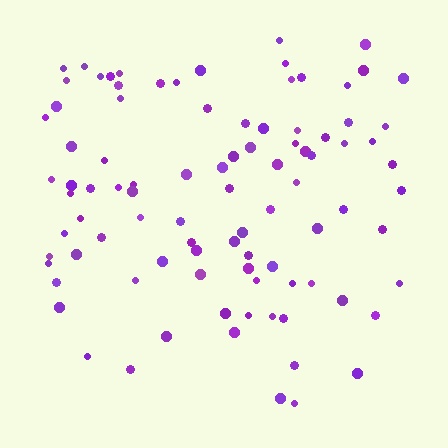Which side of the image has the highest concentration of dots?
The top.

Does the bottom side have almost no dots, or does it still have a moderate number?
Still a moderate number, just noticeably fewer than the top.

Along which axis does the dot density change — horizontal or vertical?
Vertical.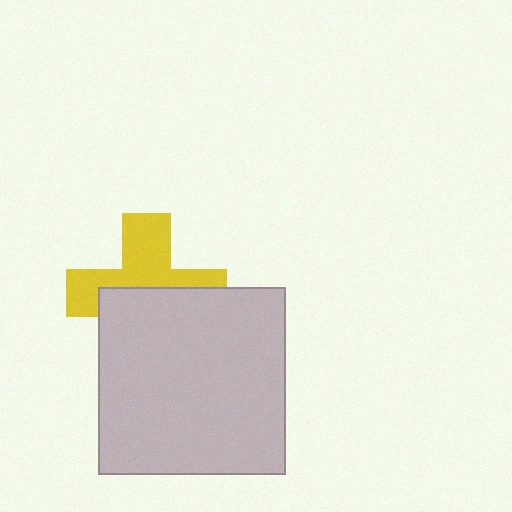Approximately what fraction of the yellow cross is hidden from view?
Roughly 50% of the yellow cross is hidden behind the light gray square.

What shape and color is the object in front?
The object in front is a light gray square.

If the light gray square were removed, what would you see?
You would see the complete yellow cross.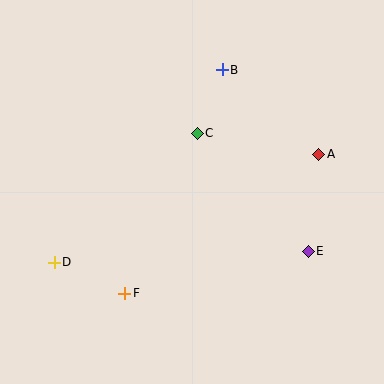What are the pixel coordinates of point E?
Point E is at (308, 252).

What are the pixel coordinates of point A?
Point A is at (319, 154).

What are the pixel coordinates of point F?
Point F is at (125, 293).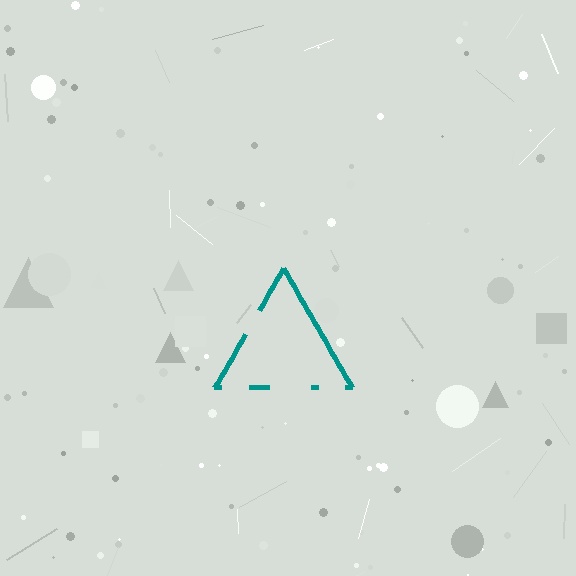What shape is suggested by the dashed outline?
The dashed outline suggests a triangle.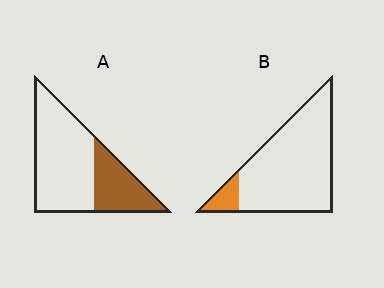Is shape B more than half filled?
No.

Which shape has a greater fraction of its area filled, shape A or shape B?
Shape A.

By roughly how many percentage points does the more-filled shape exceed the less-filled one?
By roughly 20 percentage points (A over B).